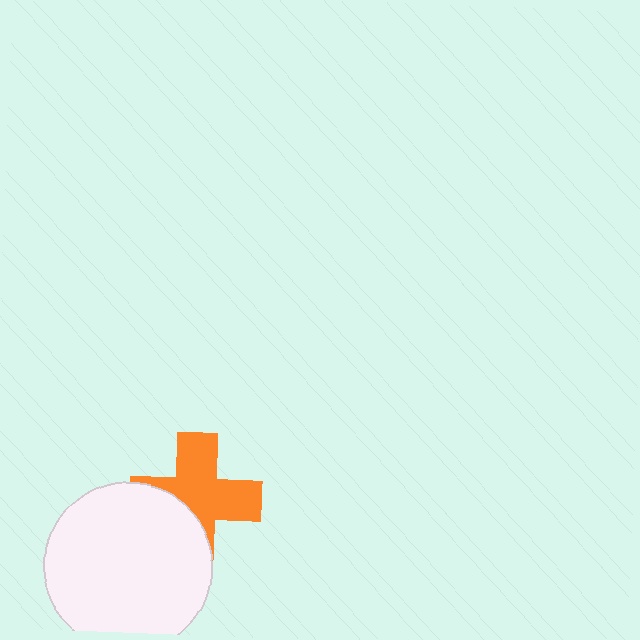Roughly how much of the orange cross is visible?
About half of it is visible (roughly 63%).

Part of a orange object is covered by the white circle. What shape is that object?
It is a cross.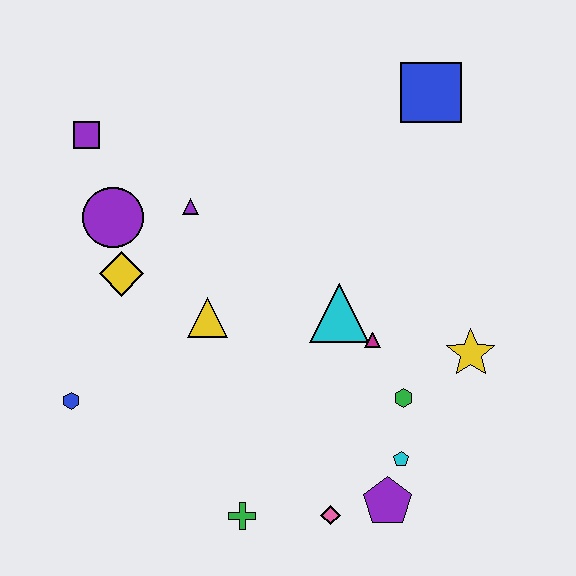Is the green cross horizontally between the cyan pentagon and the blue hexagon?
Yes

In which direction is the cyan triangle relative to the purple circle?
The cyan triangle is to the right of the purple circle.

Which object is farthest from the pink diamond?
The purple square is farthest from the pink diamond.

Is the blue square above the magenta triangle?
Yes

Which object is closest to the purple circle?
The yellow diamond is closest to the purple circle.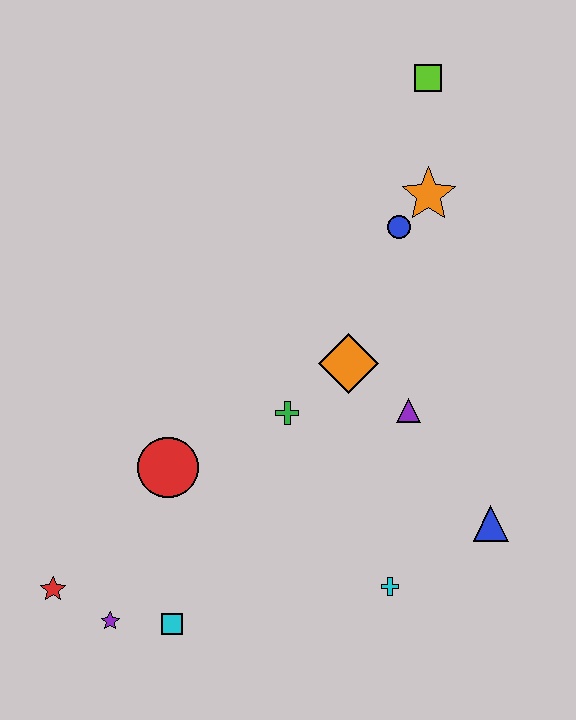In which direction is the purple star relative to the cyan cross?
The purple star is to the left of the cyan cross.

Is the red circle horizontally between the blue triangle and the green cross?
No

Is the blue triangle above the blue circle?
No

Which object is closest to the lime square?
The orange star is closest to the lime square.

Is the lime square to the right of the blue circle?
Yes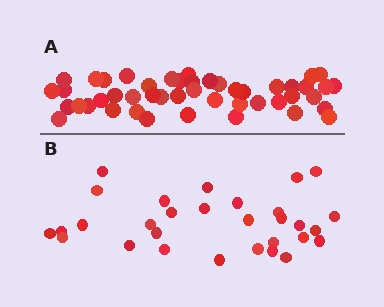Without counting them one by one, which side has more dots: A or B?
Region A (the top region) has more dots.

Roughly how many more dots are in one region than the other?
Region A has approximately 15 more dots than region B.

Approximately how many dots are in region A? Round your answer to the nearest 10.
About 50 dots. (The exact count is 47, which rounds to 50.)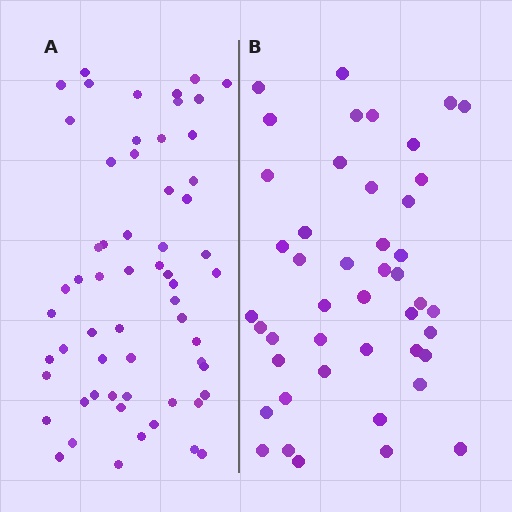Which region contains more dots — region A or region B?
Region A (the left region) has more dots.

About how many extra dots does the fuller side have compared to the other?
Region A has approximately 15 more dots than region B.